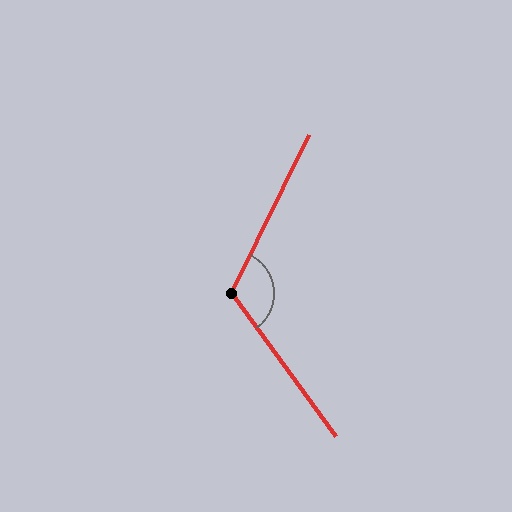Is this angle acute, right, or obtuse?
It is obtuse.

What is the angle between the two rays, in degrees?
Approximately 118 degrees.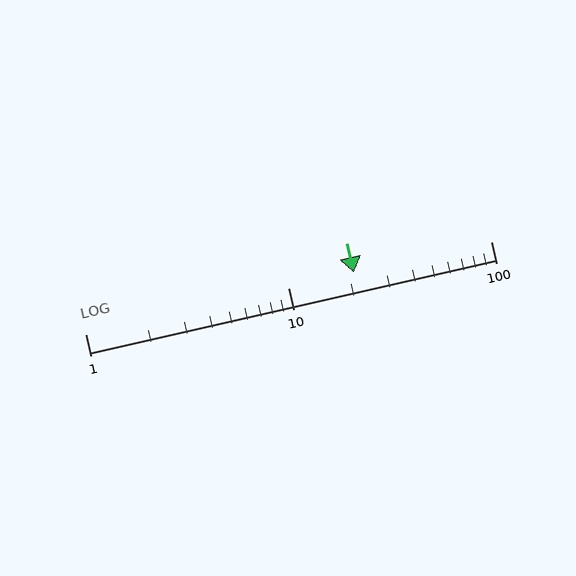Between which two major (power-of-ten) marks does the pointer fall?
The pointer is between 10 and 100.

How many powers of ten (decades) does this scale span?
The scale spans 2 decades, from 1 to 100.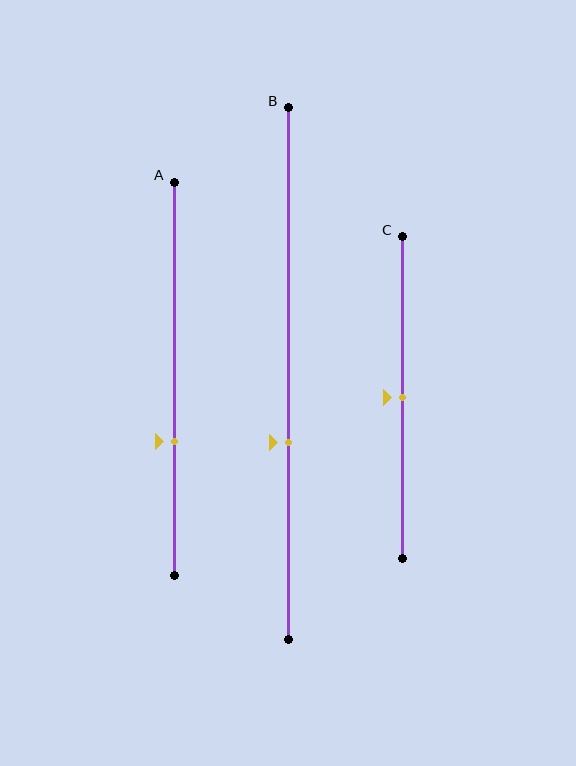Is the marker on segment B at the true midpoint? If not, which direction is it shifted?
No, the marker on segment B is shifted downward by about 13% of the segment length.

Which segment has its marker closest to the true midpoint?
Segment C has its marker closest to the true midpoint.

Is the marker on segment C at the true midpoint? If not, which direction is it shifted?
Yes, the marker on segment C is at the true midpoint.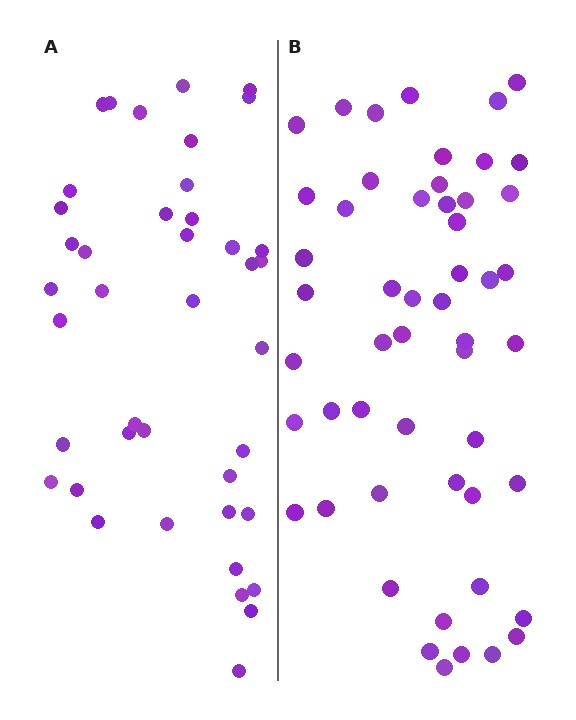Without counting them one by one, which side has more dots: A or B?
Region B (the right region) has more dots.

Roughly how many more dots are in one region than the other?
Region B has roughly 12 or so more dots than region A.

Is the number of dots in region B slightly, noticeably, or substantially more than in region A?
Region B has noticeably more, but not dramatically so. The ratio is roughly 1.3 to 1.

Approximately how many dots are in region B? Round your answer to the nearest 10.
About 50 dots. (The exact count is 52, which rounds to 50.)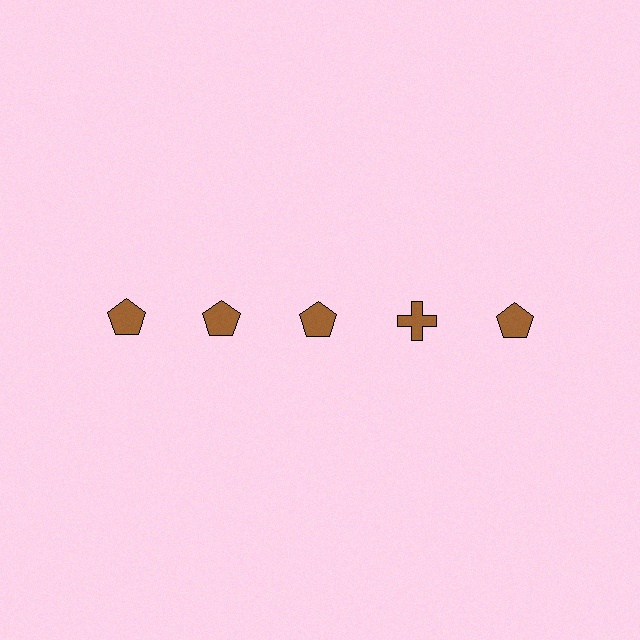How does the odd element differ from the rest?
It has a different shape: cross instead of pentagon.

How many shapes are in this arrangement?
There are 5 shapes arranged in a grid pattern.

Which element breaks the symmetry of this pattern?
The brown cross in the top row, second from right column breaks the symmetry. All other shapes are brown pentagons.